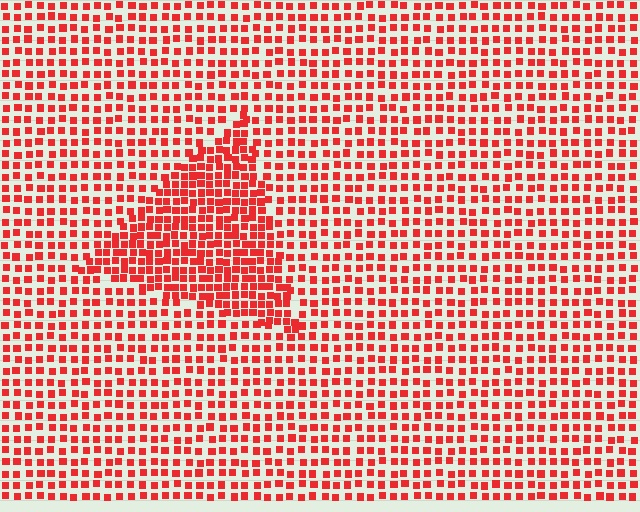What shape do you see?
I see a triangle.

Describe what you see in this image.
The image contains small red elements arranged at two different densities. A triangle-shaped region is visible where the elements are more densely packed than the surrounding area.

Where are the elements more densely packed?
The elements are more densely packed inside the triangle boundary.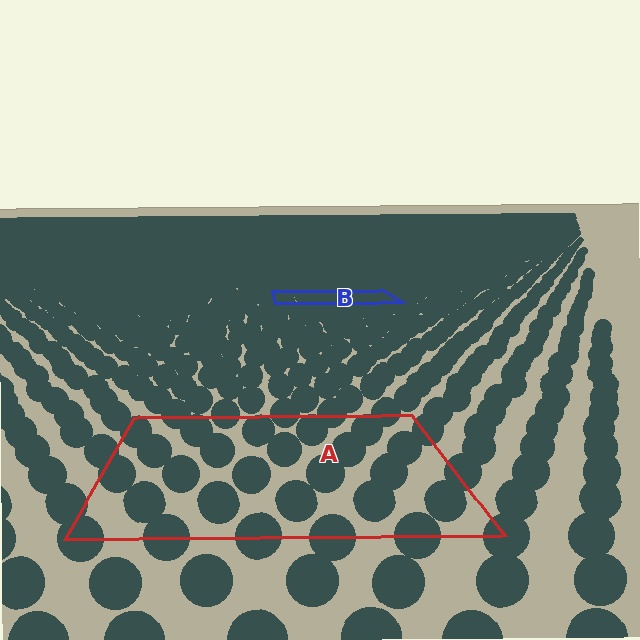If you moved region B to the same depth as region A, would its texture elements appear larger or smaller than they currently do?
They would appear larger. At a closer depth, the same texture elements are projected at a bigger on-screen size.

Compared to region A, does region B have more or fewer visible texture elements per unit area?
Region B has more texture elements per unit area — they are packed more densely because it is farther away.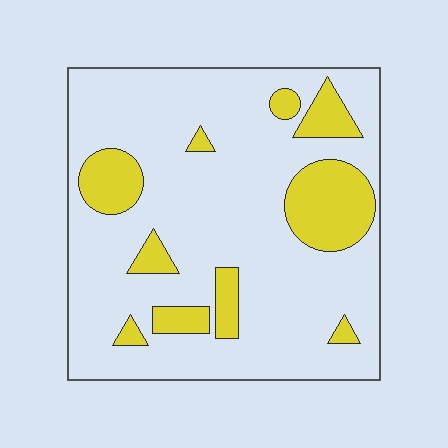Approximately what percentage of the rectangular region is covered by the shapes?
Approximately 20%.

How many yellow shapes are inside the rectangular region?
10.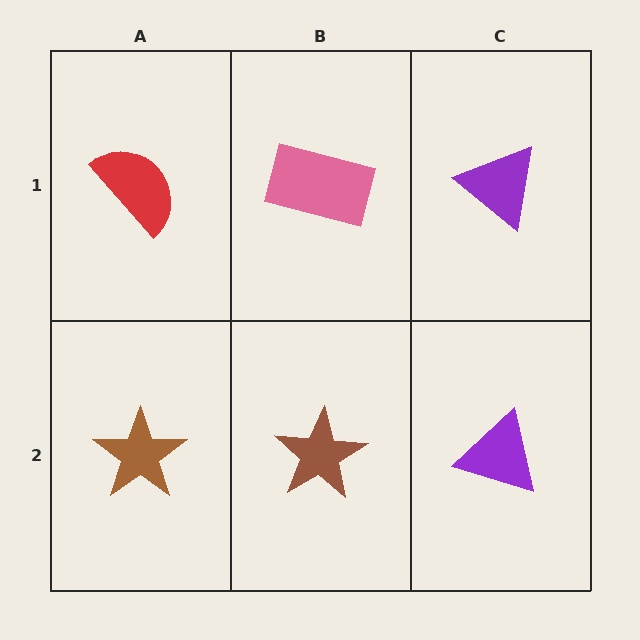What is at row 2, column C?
A purple triangle.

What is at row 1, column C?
A purple triangle.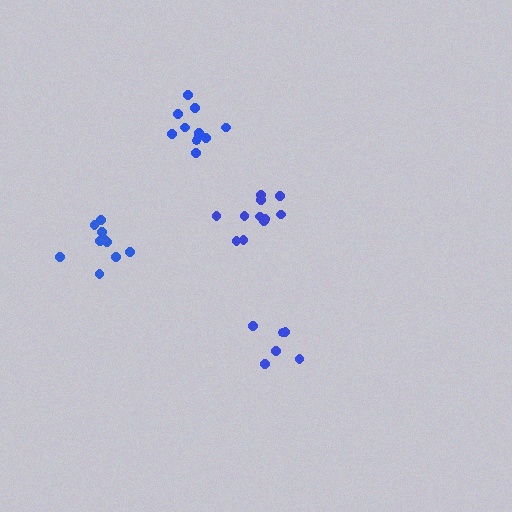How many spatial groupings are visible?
There are 4 spatial groupings.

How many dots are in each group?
Group 1: 10 dots, Group 2: 6 dots, Group 3: 11 dots, Group 4: 11 dots (38 total).